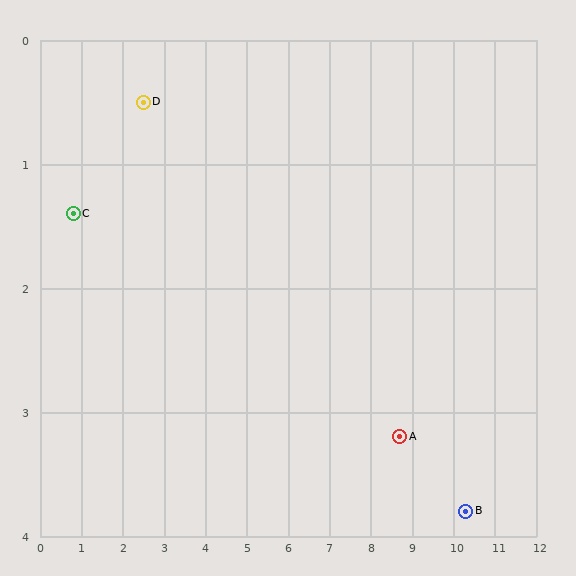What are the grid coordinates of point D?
Point D is at approximately (2.5, 0.5).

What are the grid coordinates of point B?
Point B is at approximately (10.3, 3.8).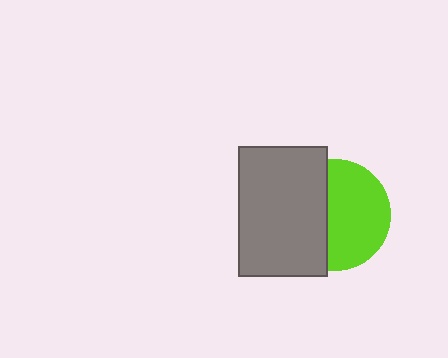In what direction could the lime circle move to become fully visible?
The lime circle could move right. That would shift it out from behind the gray rectangle entirely.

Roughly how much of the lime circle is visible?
About half of it is visible (roughly 59%).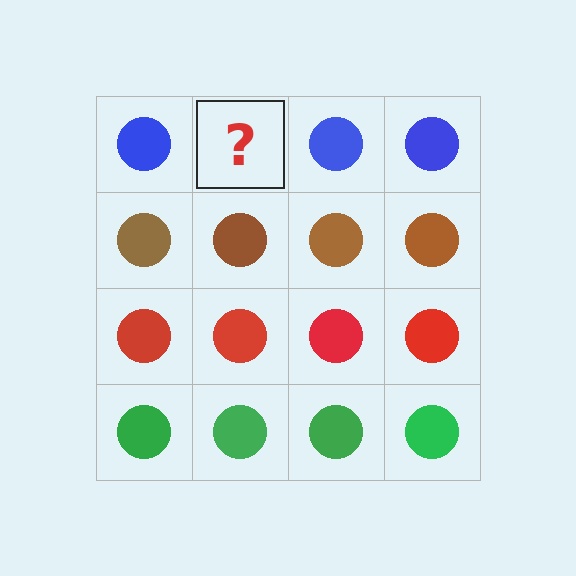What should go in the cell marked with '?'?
The missing cell should contain a blue circle.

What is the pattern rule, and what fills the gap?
The rule is that each row has a consistent color. The gap should be filled with a blue circle.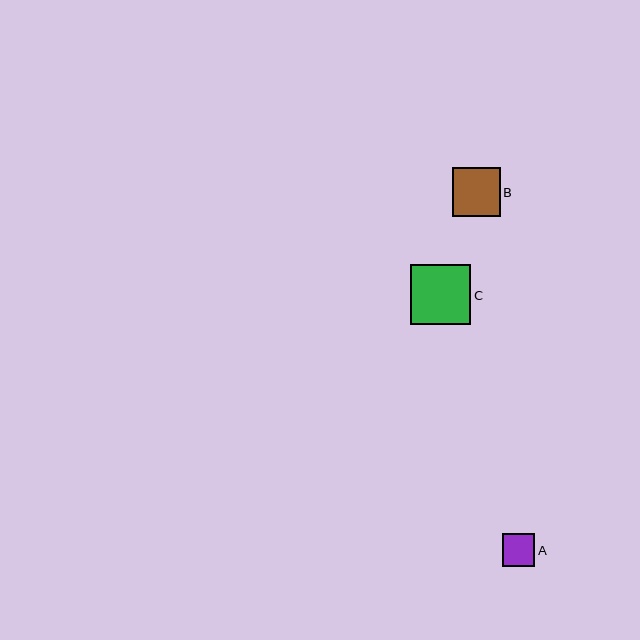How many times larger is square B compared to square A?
Square B is approximately 1.5 times the size of square A.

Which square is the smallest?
Square A is the smallest with a size of approximately 33 pixels.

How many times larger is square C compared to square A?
Square C is approximately 1.8 times the size of square A.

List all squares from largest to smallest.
From largest to smallest: C, B, A.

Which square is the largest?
Square C is the largest with a size of approximately 60 pixels.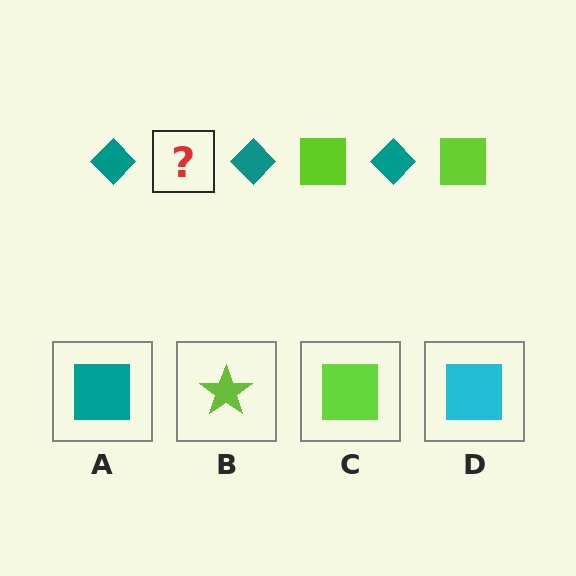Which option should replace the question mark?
Option C.